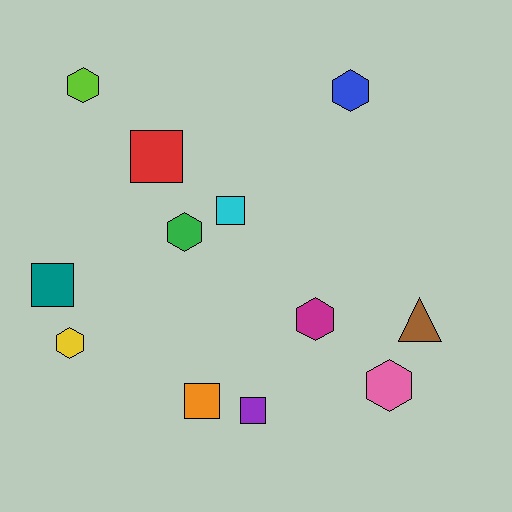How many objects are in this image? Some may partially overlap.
There are 12 objects.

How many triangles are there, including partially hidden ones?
There is 1 triangle.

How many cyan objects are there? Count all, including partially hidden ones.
There is 1 cyan object.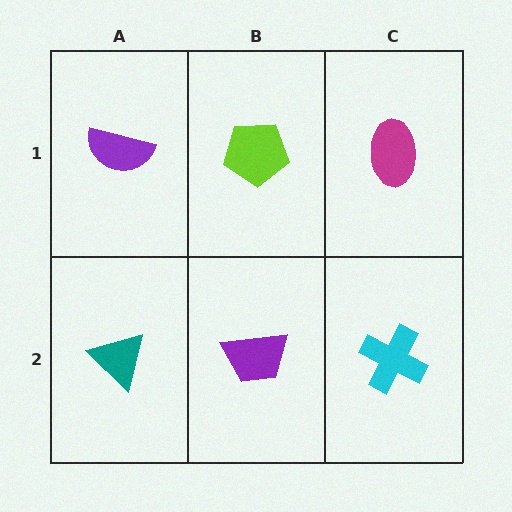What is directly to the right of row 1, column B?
A magenta ellipse.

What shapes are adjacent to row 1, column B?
A purple trapezoid (row 2, column B), a purple semicircle (row 1, column A), a magenta ellipse (row 1, column C).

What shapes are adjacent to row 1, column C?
A cyan cross (row 2, column C), a lime pentagon (row 1, column B).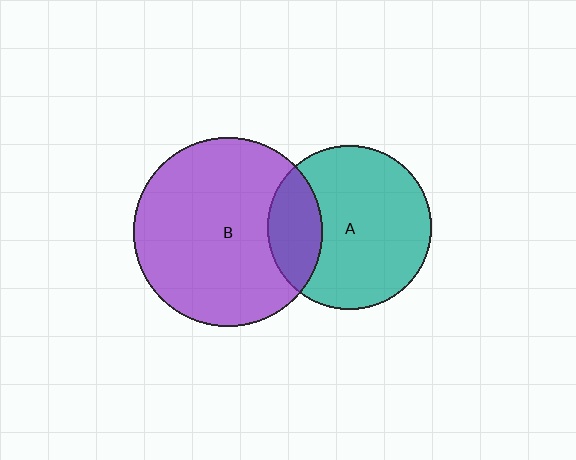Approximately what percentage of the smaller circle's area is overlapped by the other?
Approximately 25%.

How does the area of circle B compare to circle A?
Approximately 1.3 times.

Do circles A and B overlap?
Yes.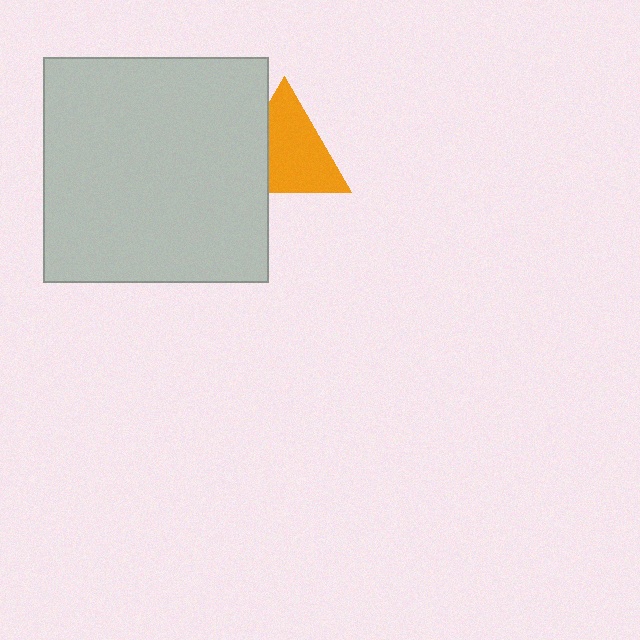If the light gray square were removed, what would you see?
You would see the complete orange triangle.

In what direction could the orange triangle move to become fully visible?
The orange triangle could move right. That would shift it out from behind the light gray square entirely.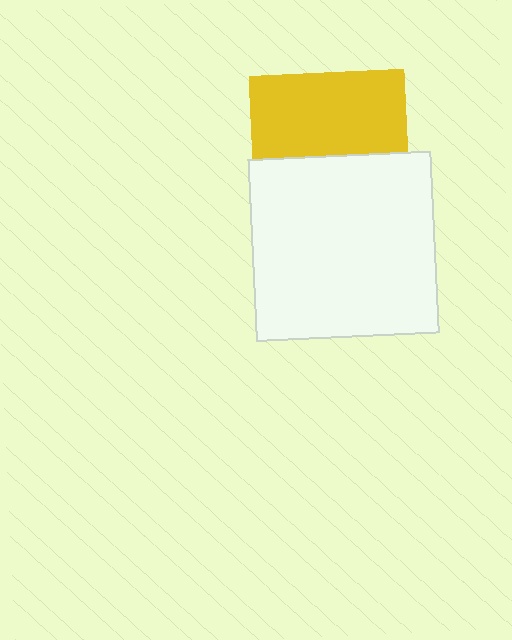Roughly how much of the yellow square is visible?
About half of it is visible (roughly 54%).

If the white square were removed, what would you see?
You would see the complete yellow square.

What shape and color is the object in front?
The object in front is a white square.